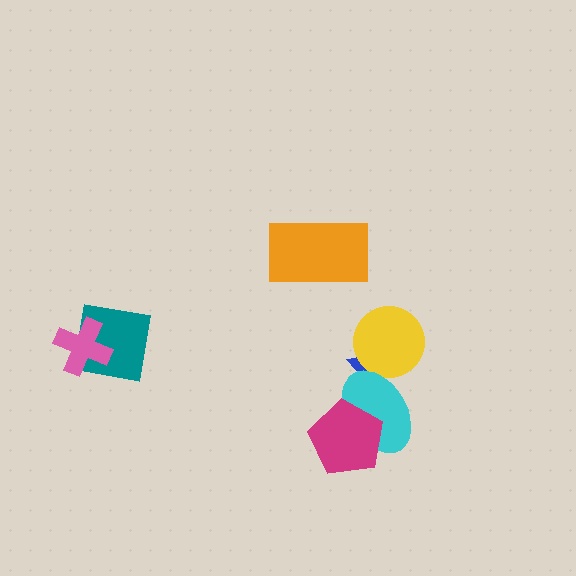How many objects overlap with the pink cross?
1 object overlaps with the pink cross.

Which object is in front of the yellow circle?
The cyan ellipse is in front of the yellow circle.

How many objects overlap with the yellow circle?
2 objects overlap with the yellow circle.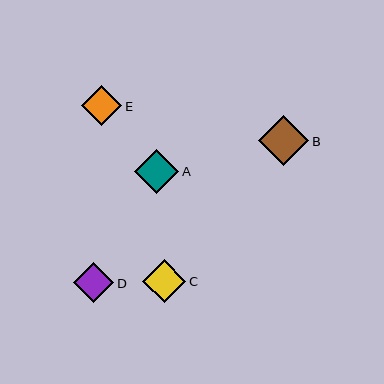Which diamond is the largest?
Diamond B is the largest with a size of approximately 50 pixels.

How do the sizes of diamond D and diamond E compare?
Diamond D and diamond E are approximately the same size.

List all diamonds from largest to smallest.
From largest to smallest: B, A, C, D, E.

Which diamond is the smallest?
Diamond E is the smallest with a size of approximately 40 pixels.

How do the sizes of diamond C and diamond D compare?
Diamond C and diamond D are approximately the same size.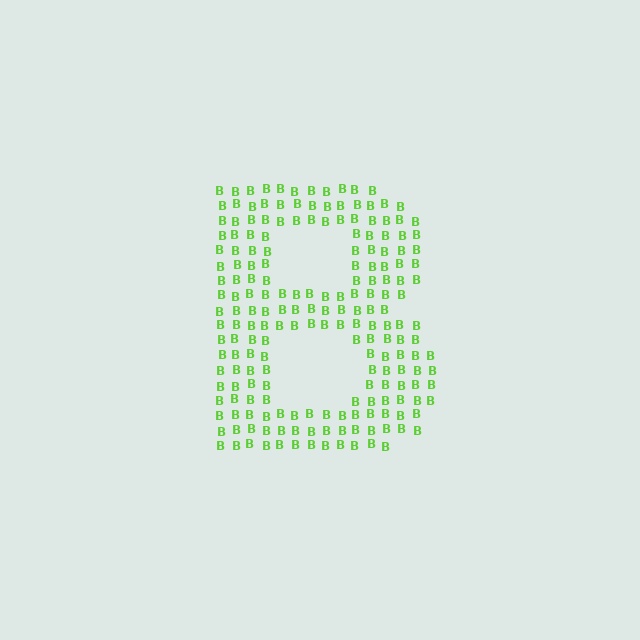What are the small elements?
The small elements are letter B's.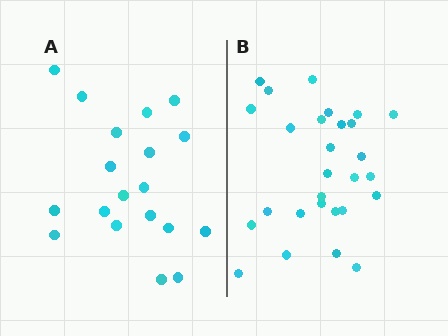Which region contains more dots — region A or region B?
Region B (the right region) has more dots.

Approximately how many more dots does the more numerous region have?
Region B has roughly 8 or so more dots than region A.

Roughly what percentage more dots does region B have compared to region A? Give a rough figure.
About 45% more.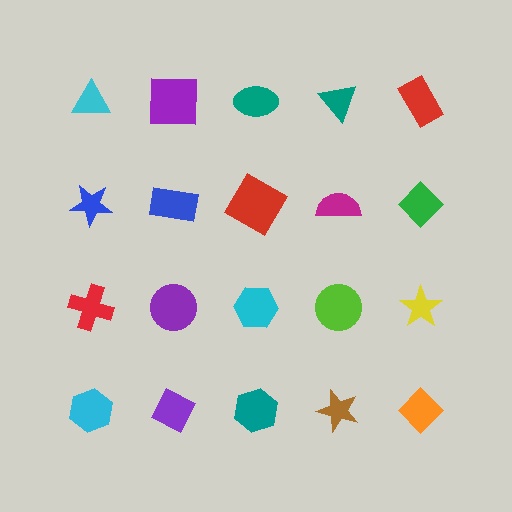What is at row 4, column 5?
An orange diamond.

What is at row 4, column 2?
A purple diamond.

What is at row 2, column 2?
A blue rectangle.